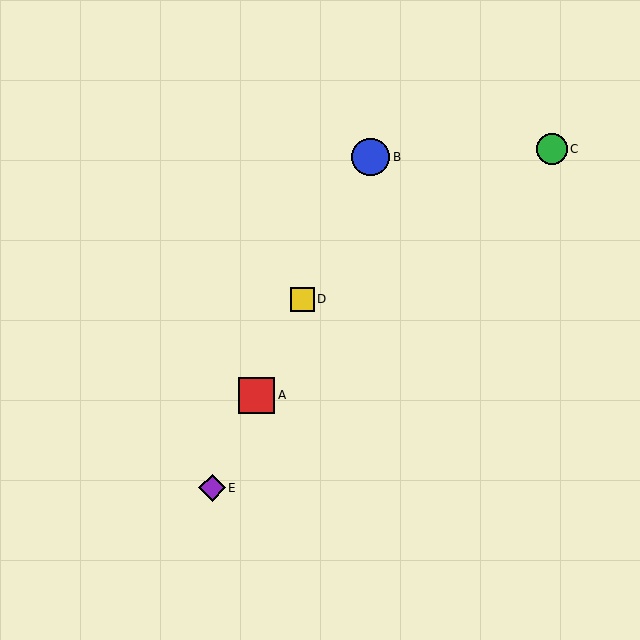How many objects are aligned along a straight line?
4 objects (A, B, D, E) are aligned along a straight line.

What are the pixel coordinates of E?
Object E is at (212, 488).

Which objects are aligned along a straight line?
Objects A, B, D, E are aligned along a straight line.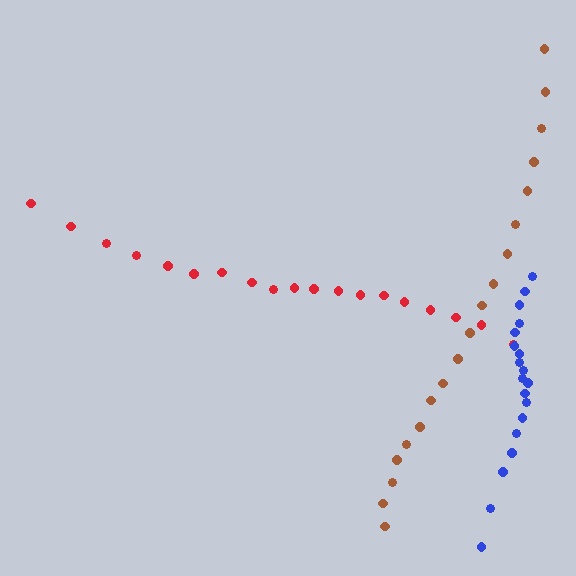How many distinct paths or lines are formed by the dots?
There are 3 distinct paths.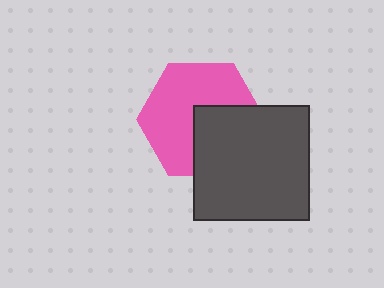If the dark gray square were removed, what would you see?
You would see the complete pink hexagon.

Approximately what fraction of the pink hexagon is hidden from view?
Roughly 38% of the pink hexagon is hidden behind the dark gray square.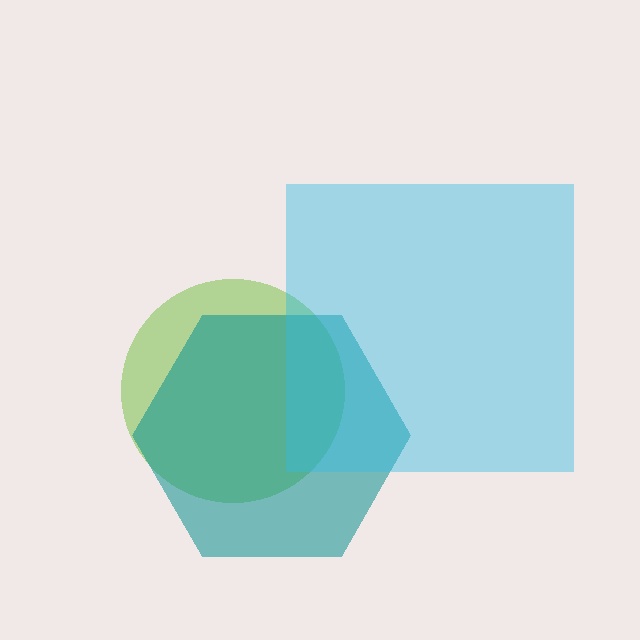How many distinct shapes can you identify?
There are 3 distinct shapes: a lime circle, a teal hexagon, a cyan square.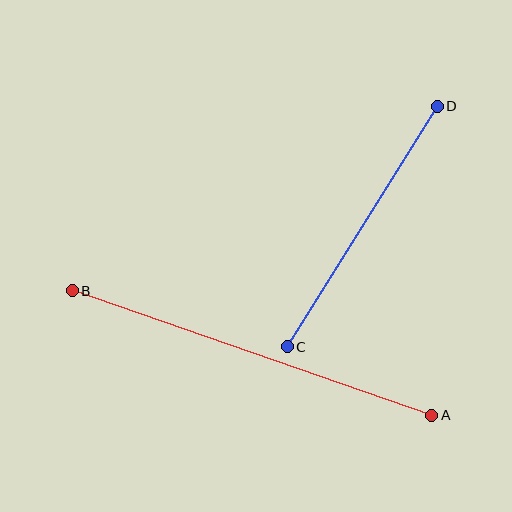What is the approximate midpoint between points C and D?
The midpoint is at approximately (362, 226) pixels.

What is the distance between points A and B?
The distance is approximately 381 pixels.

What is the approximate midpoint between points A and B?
The midpoint is at approximately (252, 353) pixels.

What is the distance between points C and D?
The distance is approximately 284 pixels.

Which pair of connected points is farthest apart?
Points A and B are farthest apart.